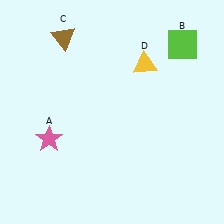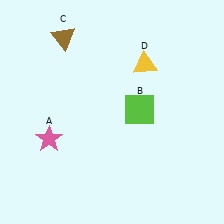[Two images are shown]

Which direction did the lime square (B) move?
The lime square (B) moved down.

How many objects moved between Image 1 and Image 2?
1 object moved between the two images.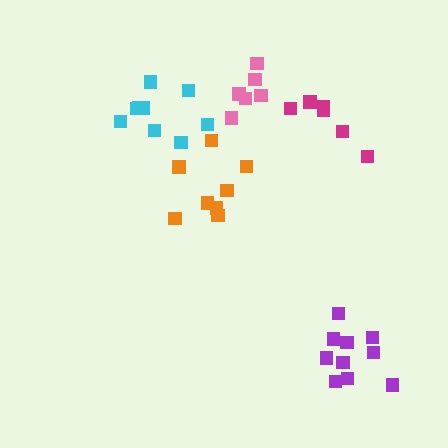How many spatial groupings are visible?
There are 5 spatial groupings.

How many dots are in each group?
Group 1: 8 dots, Group 2: 10 dots, Group 3: 6 dots, Group 4: 9 dots, Group 5: 6 dots (39 total).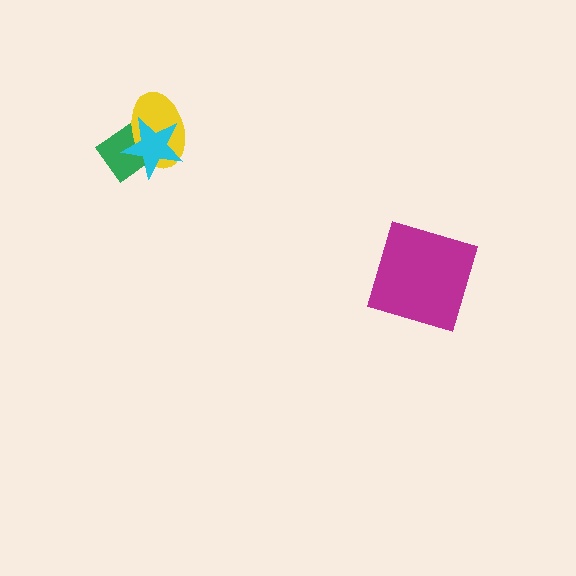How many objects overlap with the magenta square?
0 objects overlap with the magenta square.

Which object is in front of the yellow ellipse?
The cyan star is in front of the yellow ellipse.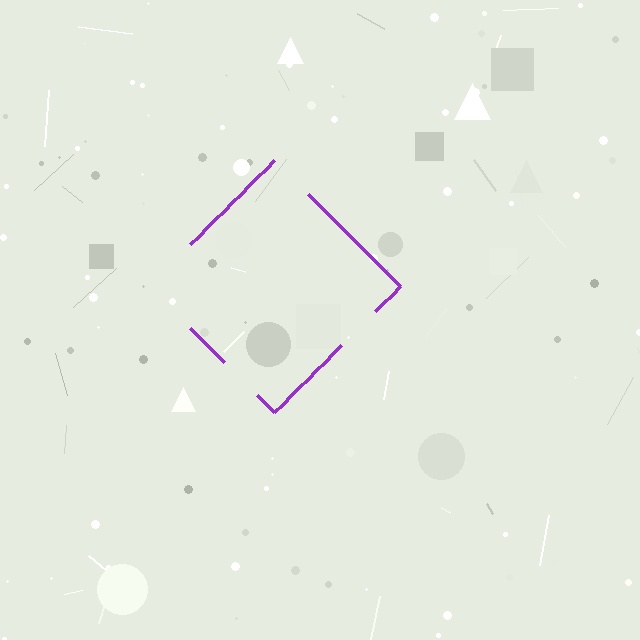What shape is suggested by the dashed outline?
The dashed outline suggests a diamond.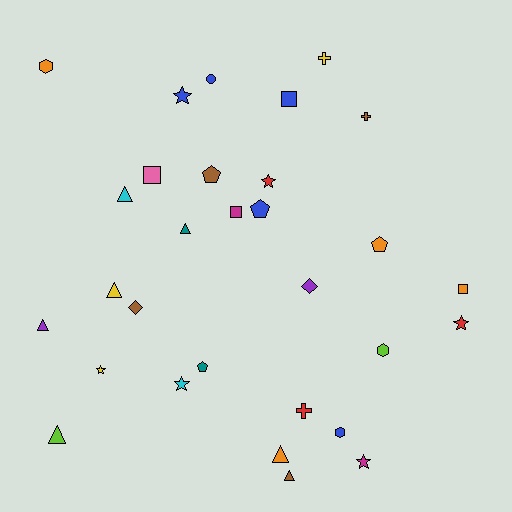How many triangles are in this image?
There are 7 triangles.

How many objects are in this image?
There are 30 objects.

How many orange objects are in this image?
There are 4 orange objects.